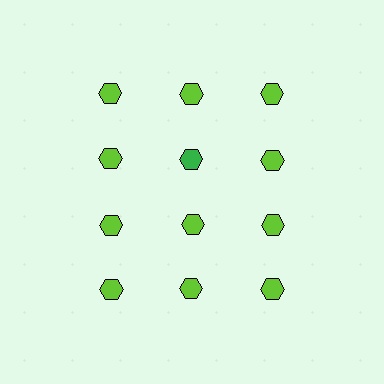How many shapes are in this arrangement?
There are 12 shapes arranged in a grid pattern.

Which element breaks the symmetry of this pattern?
The green hexagon in the second row, second from left column breaks the symmetry. All other shapes are lime hexagons.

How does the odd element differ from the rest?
It has a different color: green instead of lime.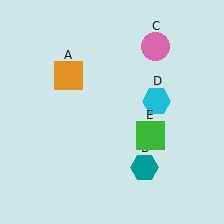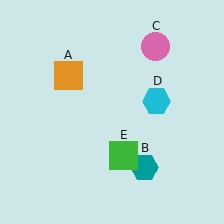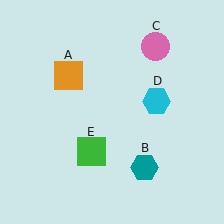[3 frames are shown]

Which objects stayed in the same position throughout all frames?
Orange square (object A) and teal hexagon (object B) and pink circle (object C) and cyan hexagon (object D) remained stationary.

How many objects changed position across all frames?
1 object changed position: green square (object E).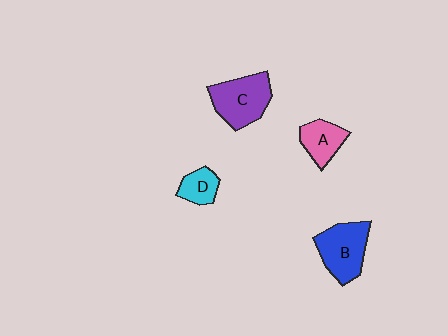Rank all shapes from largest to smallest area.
From largest to smallest: C (purple), B (blue), A (pink), D (cyan).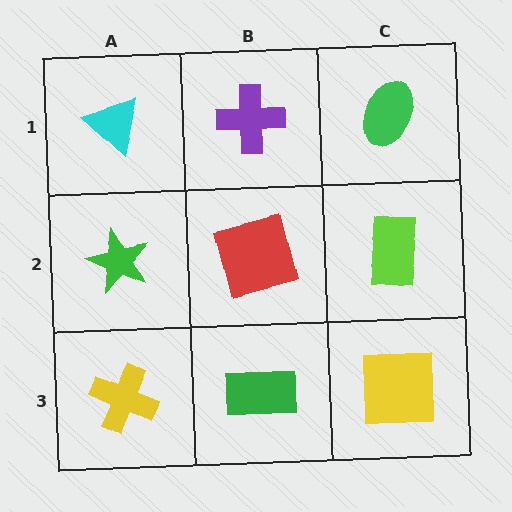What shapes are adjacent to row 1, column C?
A lime rectangle (row 2, column C), a purple cross (row 1, column B).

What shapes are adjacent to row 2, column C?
A green ellipse (row 1, column C), a yellow square (row 3, column C), a red square (row 2, column B).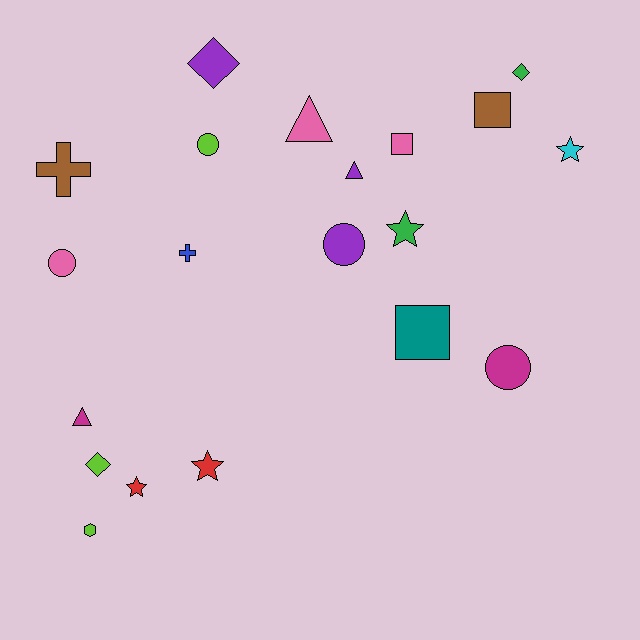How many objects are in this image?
There are 20 objects.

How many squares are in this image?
There are 3 squares.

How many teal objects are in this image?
There is 1 teal object.